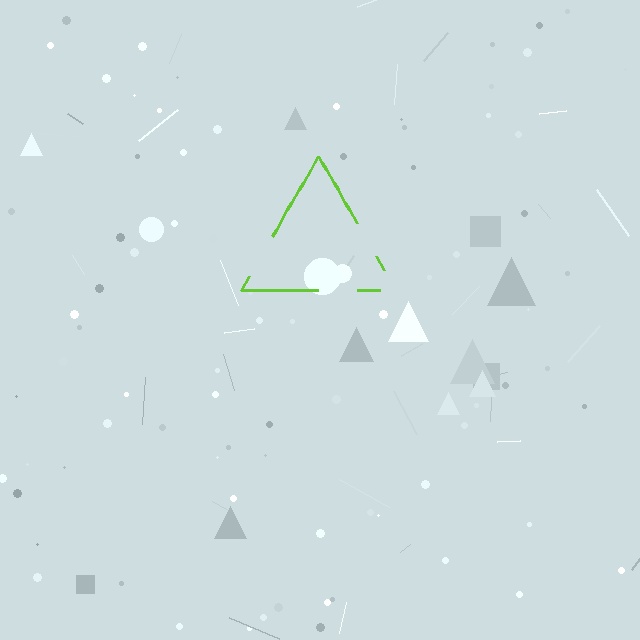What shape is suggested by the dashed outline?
The dashed outline suggests a triangle.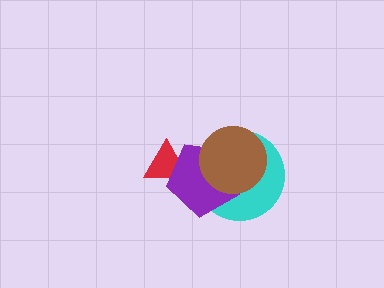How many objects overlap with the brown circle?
2 objects overlap with the brown circle.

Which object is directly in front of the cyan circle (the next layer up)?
The purple pentagon is directly in front of the cyan circle.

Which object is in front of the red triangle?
The purple pentagon is in front of the red triangle.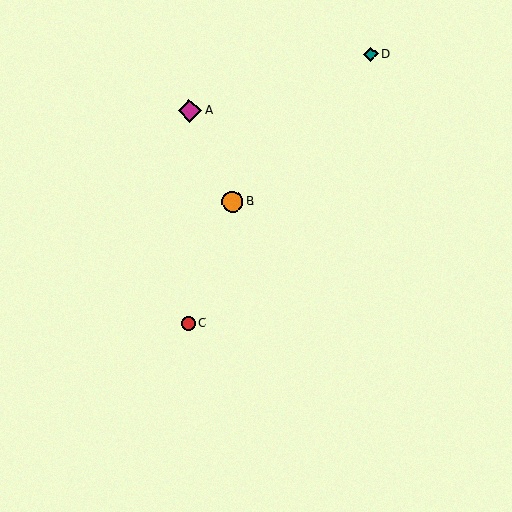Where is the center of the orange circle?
The center of the orange circle is at (232, 201).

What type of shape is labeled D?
Shape D is a teal diamond.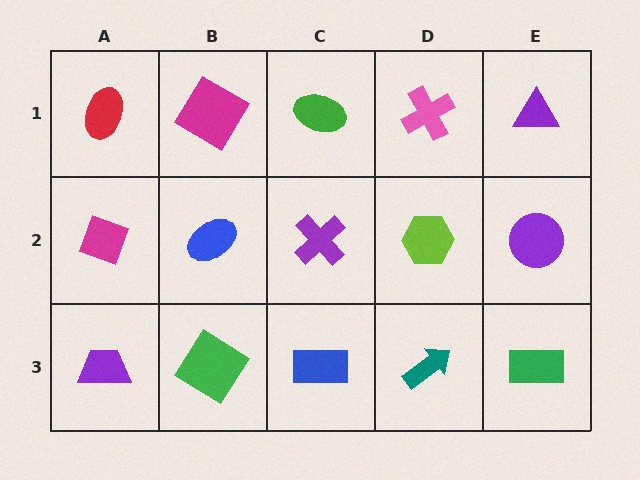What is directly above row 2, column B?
A magenta diamond.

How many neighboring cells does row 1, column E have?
2.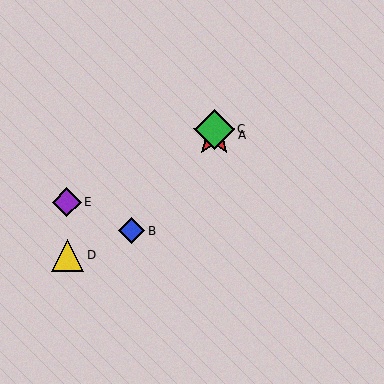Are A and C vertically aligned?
Yes, both are at x≈214.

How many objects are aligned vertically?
2 objects (A, C) are aligned vertically.